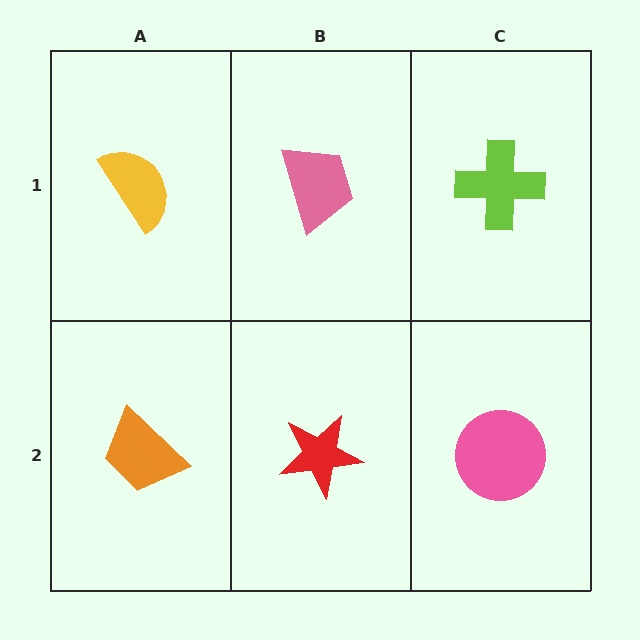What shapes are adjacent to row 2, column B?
A pink trapezoid (row 1, column B), an orange trapezoid (row 2, column A), a pink circle (row 2, column C).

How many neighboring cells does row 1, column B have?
3.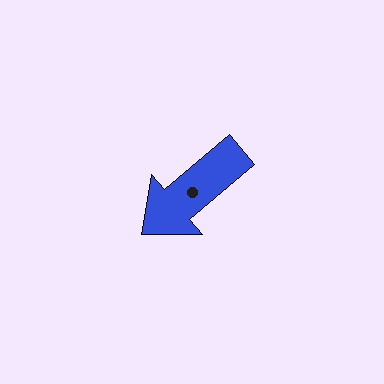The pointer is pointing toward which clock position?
Roughly 8 o'clock.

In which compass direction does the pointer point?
Southwest.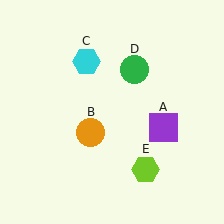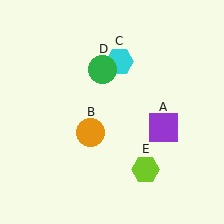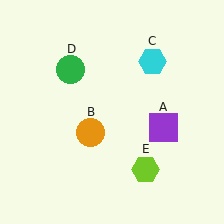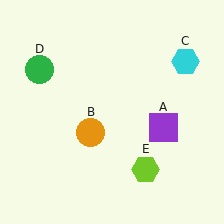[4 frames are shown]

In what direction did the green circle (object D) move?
The green circle (object D) moved left.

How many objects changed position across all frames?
2 objects changed position: cyan hexagon (object C), green circle (object D).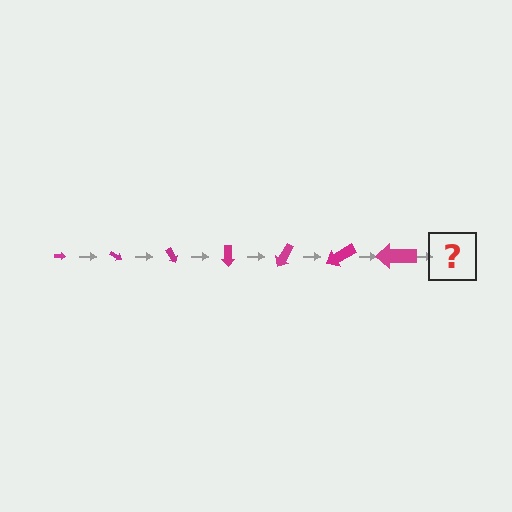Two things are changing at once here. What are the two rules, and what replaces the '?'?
The two rules are that the arrow grows larger each step and it rotates 30 degrees each step. The '?' should be an arrow, larger than the previous one and rotated 210 degrees from the start.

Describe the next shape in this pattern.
It should be an arrow, larger than the previous one and rotated 210 degrees from the start.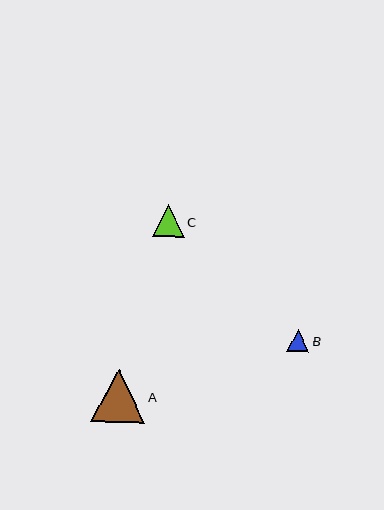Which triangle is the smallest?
Triangle B is the smallest with a size of approximately 22 pixels.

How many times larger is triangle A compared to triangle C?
Triangle A is approximately 1.7 times the size of triangle C.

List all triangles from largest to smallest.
From largest to smallest: A, C, B.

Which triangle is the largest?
Triangle A is the largest with a size of approximately 54 pixels.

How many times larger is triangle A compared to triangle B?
Triangle A is approximately 2.4 times the size of triangle B.